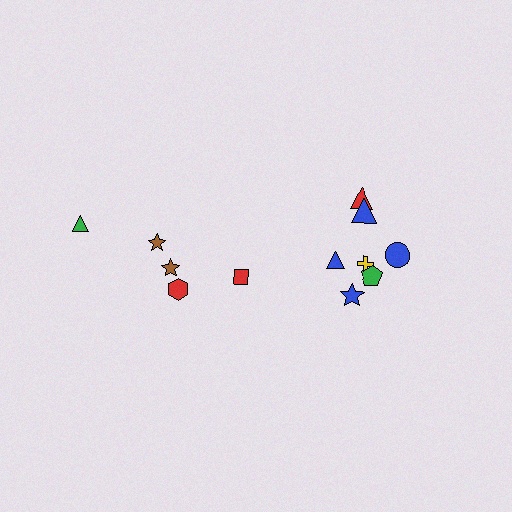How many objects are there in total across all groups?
There are 12 objects.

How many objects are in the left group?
There are 5 objects.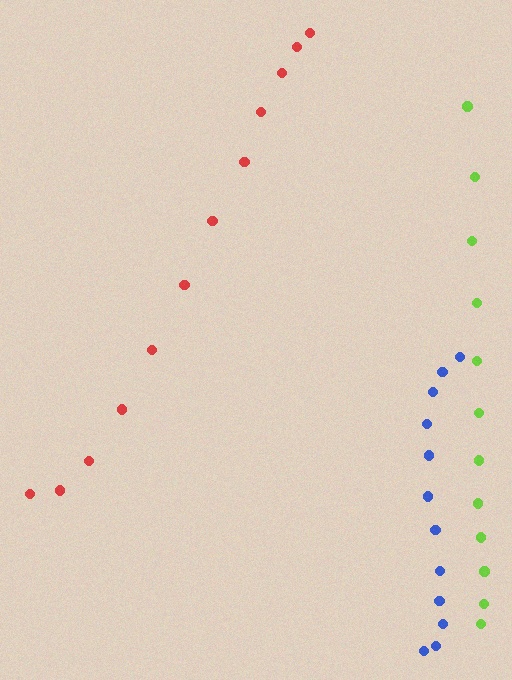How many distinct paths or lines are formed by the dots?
There are 3 distinct paths.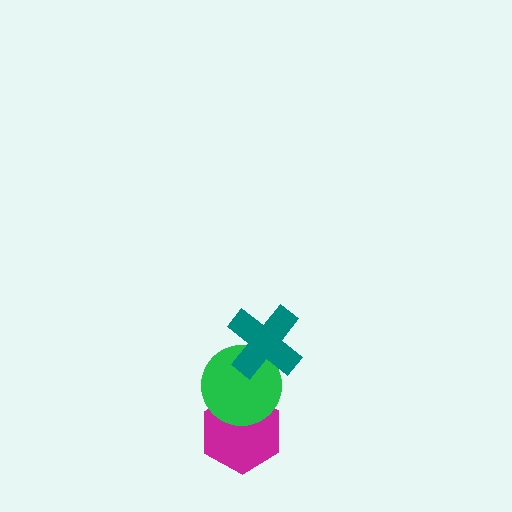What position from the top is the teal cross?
The teal cross is 1st from the top.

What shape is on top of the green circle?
The teal cross is on top of the green circle.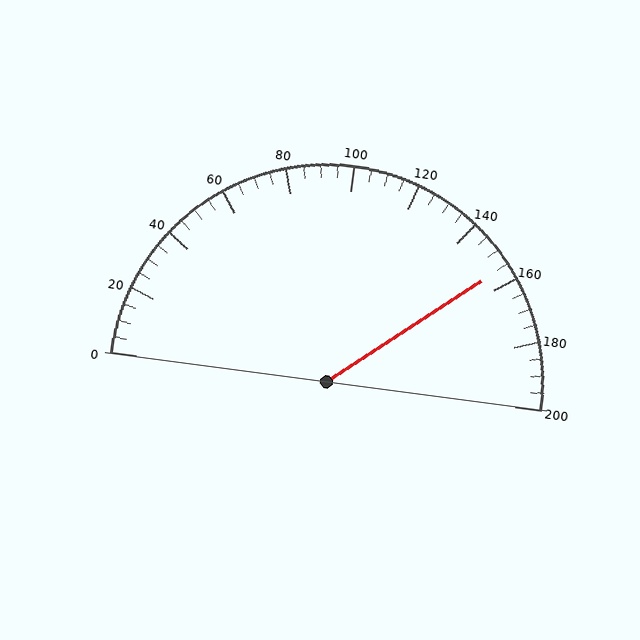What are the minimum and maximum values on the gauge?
The gauge ranges from 0 to 200.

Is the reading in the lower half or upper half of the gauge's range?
The reading is in the upper half of the range (0 to 200).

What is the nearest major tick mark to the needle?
The nearest major tick mark is 160.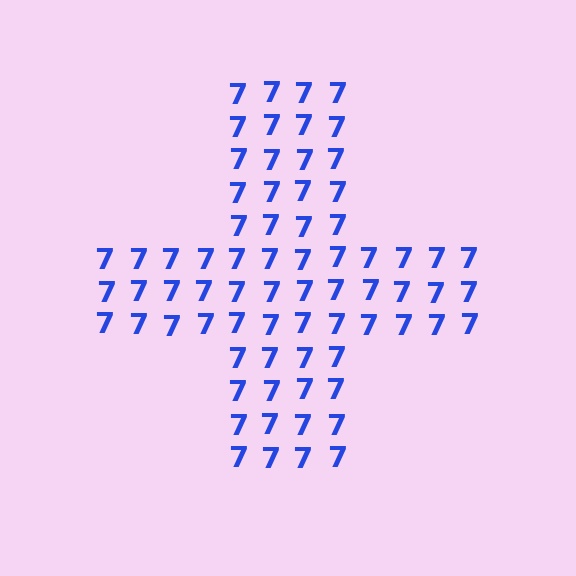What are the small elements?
The small elements are digit 7's.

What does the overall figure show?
The overall figure shows a cross.